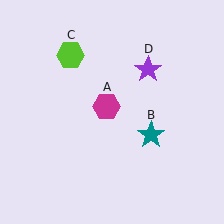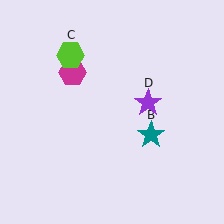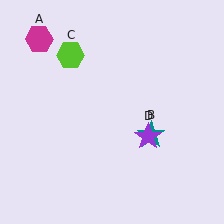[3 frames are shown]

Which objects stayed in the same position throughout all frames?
Teal star (object B) and lime hexagon (object C) remained stationary.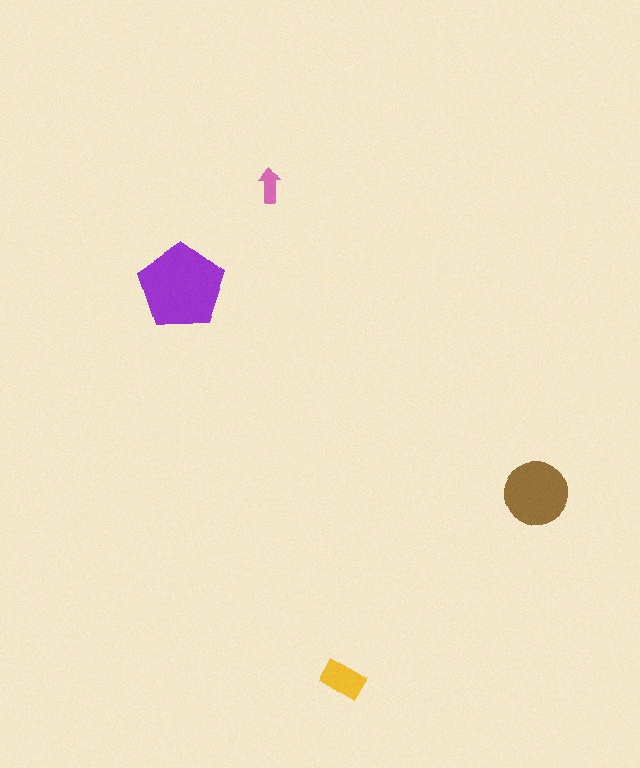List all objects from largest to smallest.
The purple pentagon, the brown circle, the yellow rectangle, the pink arrow.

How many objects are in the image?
There are 4 objects in the image.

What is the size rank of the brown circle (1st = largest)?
2nd.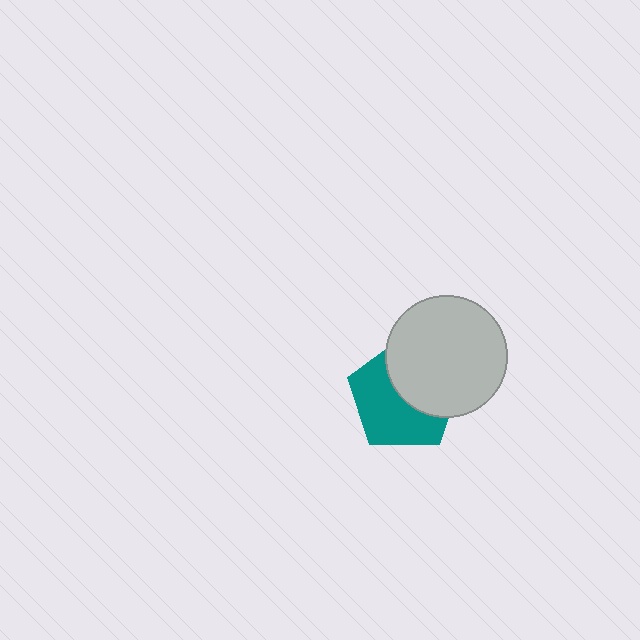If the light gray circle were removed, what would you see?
You would see the complete teal pentagon.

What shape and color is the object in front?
The object in front is a light gray circle.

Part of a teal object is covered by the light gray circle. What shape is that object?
It is a pentagon.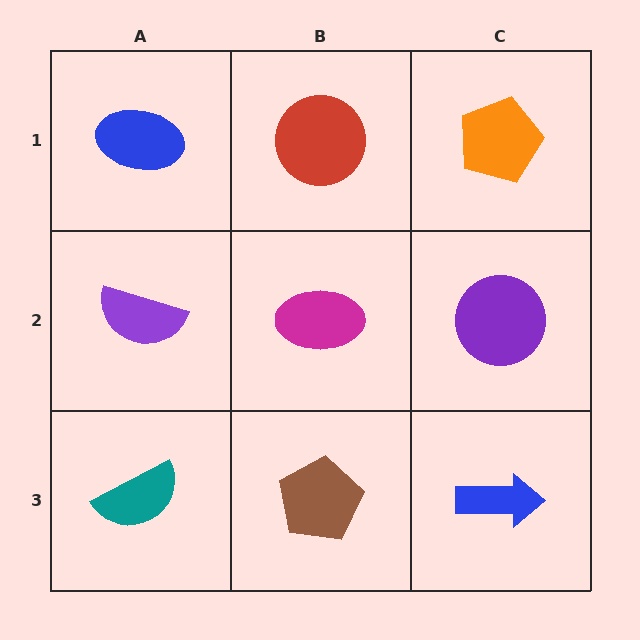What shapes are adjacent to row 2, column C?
An orange pentagon (row 1, column C), a blue arrow (row 3, column C), a magenta ellipse (row 2, column B).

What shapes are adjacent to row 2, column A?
A blue ellipse (row 1, column A), a teal semicircle (row 3, column A), a magenta ellipse (row 2, column B).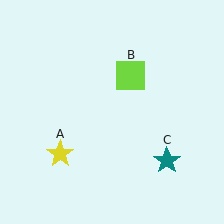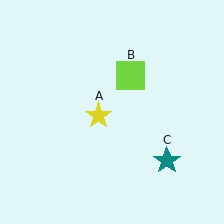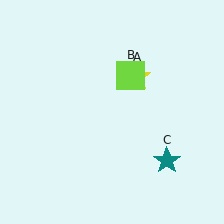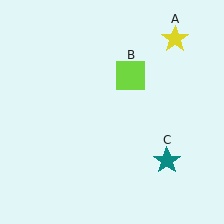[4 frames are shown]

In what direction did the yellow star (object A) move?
The yellow star (object A) moved up and to the right.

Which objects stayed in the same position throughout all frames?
Lime square (object B) and teal star (object C) remained stationary.